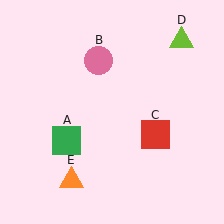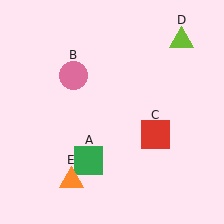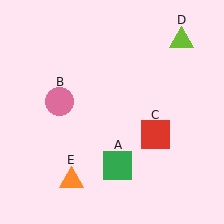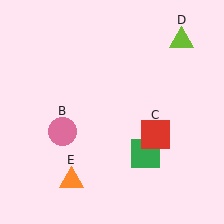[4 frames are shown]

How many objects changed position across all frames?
2 objects changed position: green square (object A), pink circle (object B).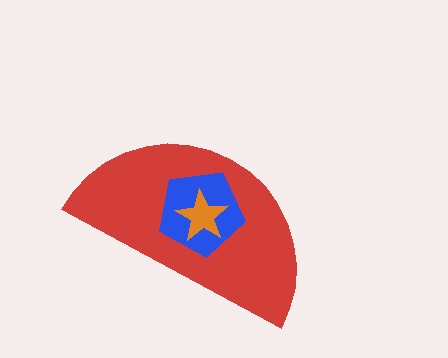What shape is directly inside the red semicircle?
The blue pentagon.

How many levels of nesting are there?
3.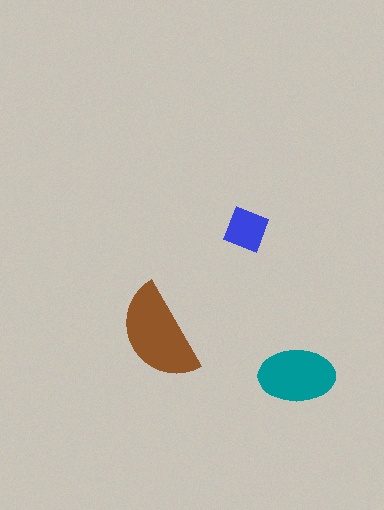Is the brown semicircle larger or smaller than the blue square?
Larger.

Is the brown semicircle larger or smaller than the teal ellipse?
Larger.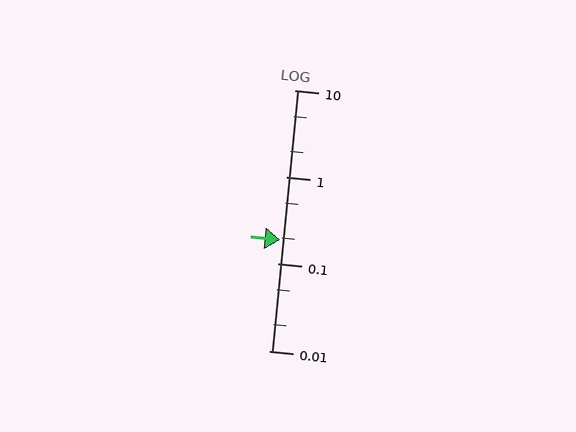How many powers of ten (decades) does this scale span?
The scale spans 3 decades, from 0.01 to 10.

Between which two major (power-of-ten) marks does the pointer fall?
The pointer is between 0.1 and 1.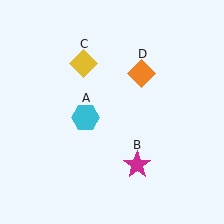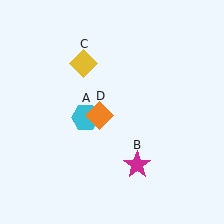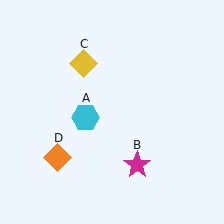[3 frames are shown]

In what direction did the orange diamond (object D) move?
The orange diamond (object D) moved down and to the left.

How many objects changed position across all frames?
1 object changed position: orange diamond (object D).